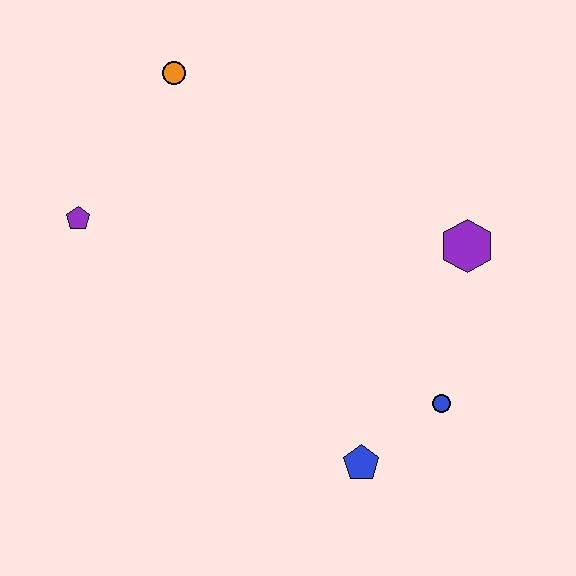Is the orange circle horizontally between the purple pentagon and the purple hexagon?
Yes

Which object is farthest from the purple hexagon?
The purple pentagon is farthest from the purple hexagon.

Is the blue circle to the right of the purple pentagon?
Yes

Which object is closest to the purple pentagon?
The orange circle is closest to the purple pentagon.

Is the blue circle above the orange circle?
No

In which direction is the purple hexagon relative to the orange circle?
The purple hexagon is to the right of the orange circle.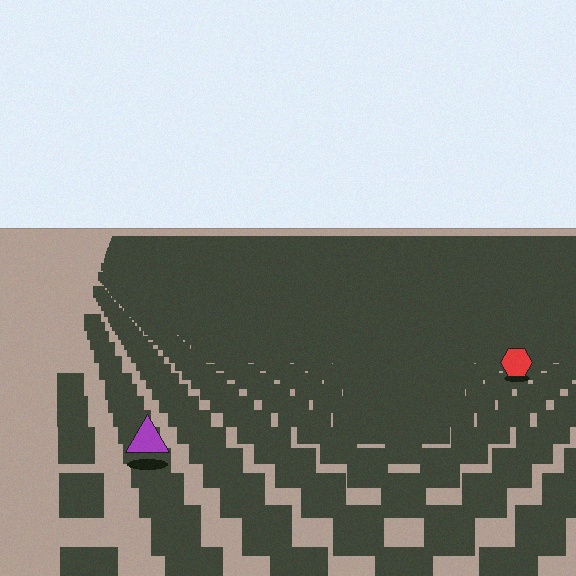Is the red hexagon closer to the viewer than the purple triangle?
No. The purple triangle is closer — you can tell from the texture gradient: the ground texture is coarser near it.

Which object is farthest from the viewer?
The red hexagon is farthest from the viewer. It appears smaller and the ground texture around it is denser.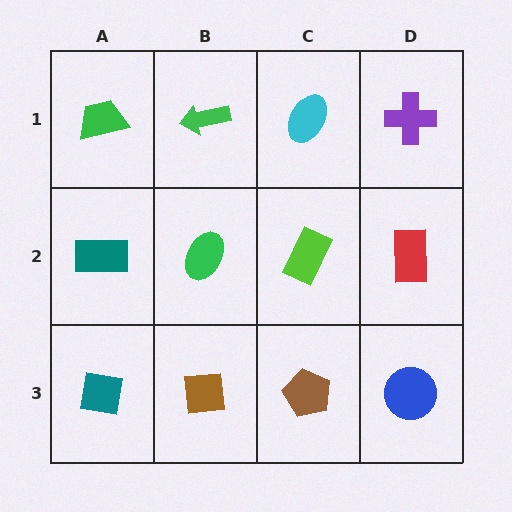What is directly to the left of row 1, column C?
A green arrow.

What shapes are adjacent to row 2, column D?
A purple cross (row 1, column D), a blue circle (row 3, column D), a lime rectangle (row 2, column C).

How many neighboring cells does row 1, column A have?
2.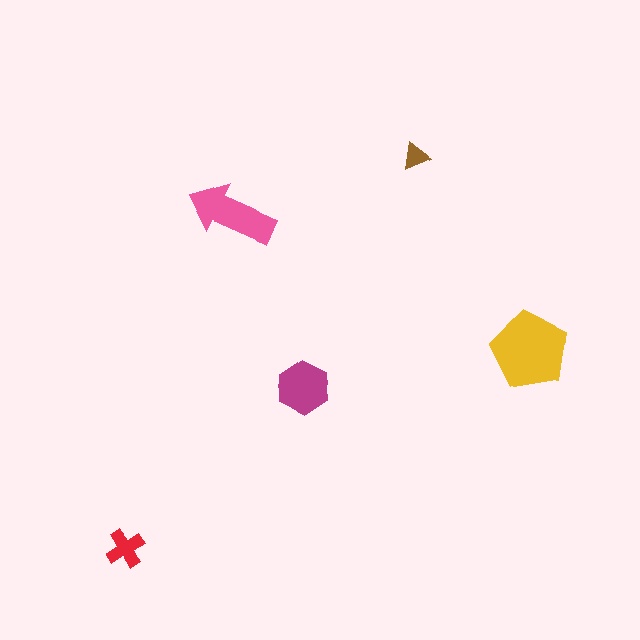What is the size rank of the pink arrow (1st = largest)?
2nd.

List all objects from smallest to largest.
The brown triangle, the red cross, the magenta hexagon, the pink arrow, the yellow pentagon.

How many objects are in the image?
There are 5 objects in the image.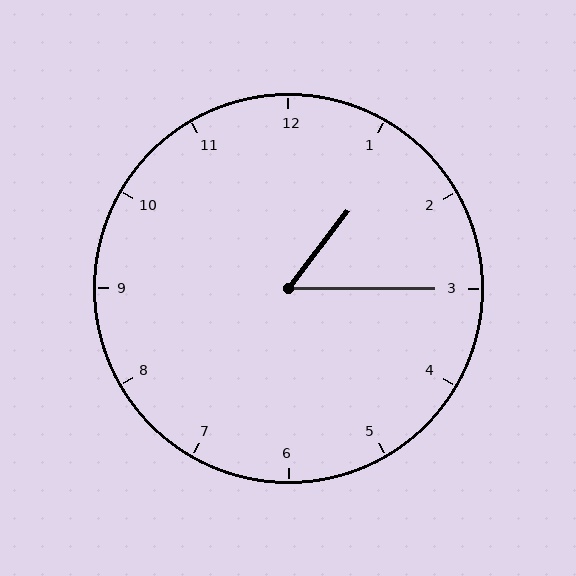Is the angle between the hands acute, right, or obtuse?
It is acute.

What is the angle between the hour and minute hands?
Approximately 52 degrees.